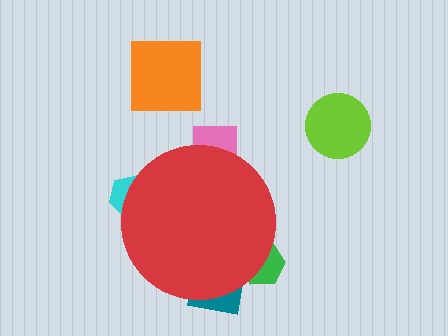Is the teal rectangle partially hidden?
Yes, the teal rectangle is partially hidden behind the red circle.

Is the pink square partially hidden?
Yes, the pink square is partially hidden behind the red circle.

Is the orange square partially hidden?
No, the orange square is fully visible.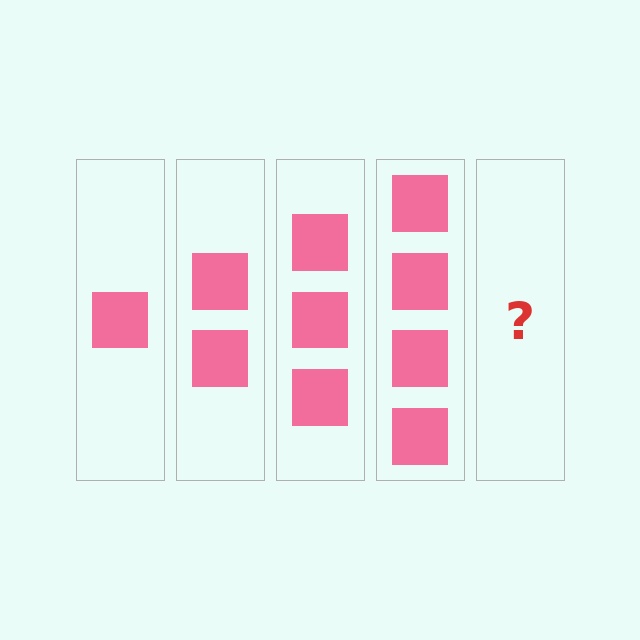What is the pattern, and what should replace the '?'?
The pattern is that each step adds one more square. The '?' should be 5 squares.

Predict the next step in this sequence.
The next step is 5 squares.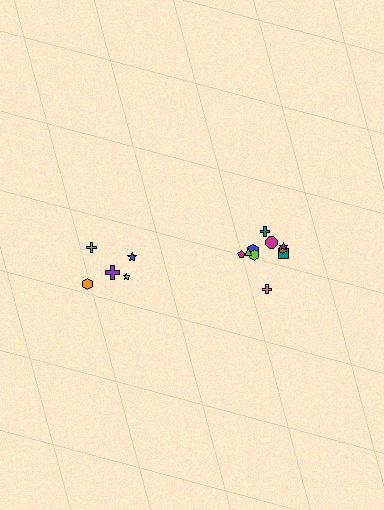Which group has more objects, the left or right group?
The right group.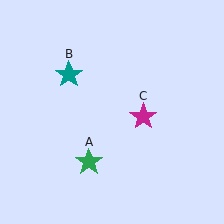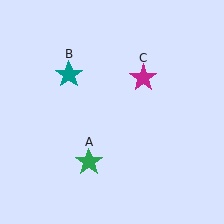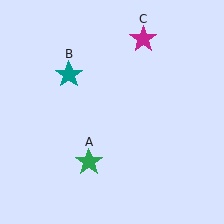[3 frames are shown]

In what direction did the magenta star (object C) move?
The magenta star (object C) moved up.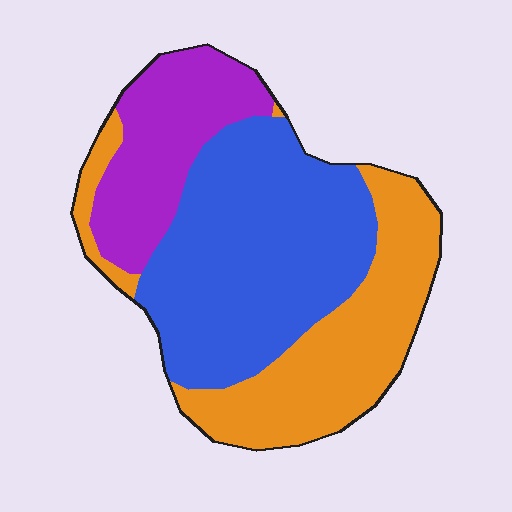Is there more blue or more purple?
Blue.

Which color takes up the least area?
Purple, at roughly 20%.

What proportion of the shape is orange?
Orange covers 34% of the shape.